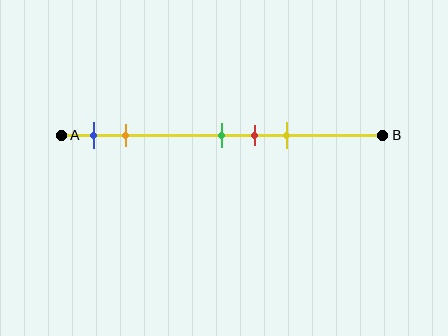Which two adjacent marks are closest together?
The green and red marks are the closest adjacent pair.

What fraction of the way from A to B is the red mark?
The red mark is approximately 60% (0.6) of the way from A to B.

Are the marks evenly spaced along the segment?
No, the marks are not evenly spaced.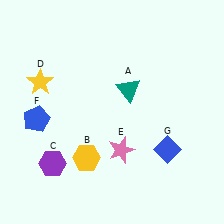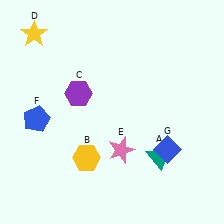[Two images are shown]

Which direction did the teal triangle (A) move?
The teal triangle (A) moved down.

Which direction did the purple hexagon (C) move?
The purple hexagon (C) moved up.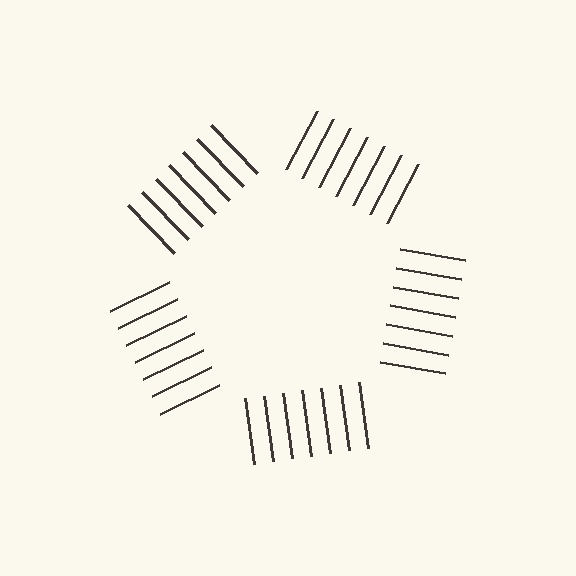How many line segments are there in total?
35 — 7 along each of the 5 edges.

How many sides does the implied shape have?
5 sides — the line-ends trace a pentagon.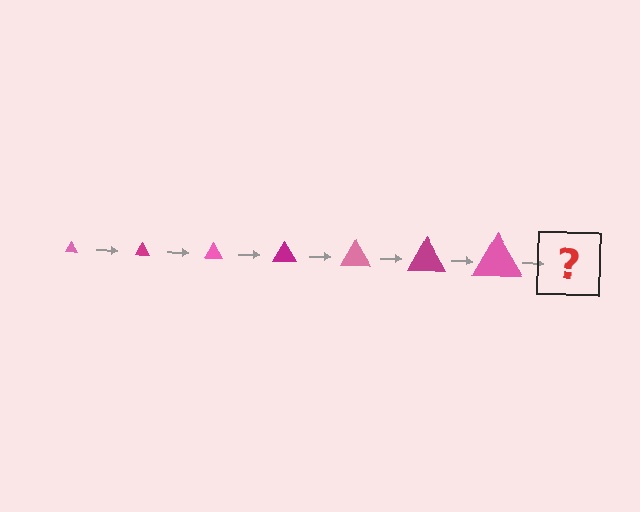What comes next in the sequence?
The next element should be a magenta triangle, larger than the previous one.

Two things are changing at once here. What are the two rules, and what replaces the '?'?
The two rules are that the triangle grows larger each step and the color cycles through pink and magenta. The '?' should be a magenta triangle, larger than the previous one.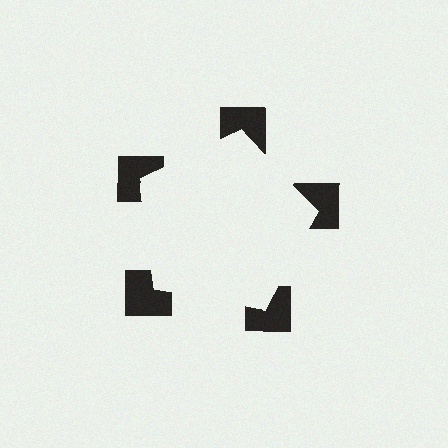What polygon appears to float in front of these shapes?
An illusory pentagon — its edges are inferred from the aligned wedge cuts in the notched squares, not physically drawn.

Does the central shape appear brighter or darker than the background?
It typically appears slightly brighter than the background, even though no actual brightness change is drawn.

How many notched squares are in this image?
There are 5 — one at each vertex of the illusory pentagon.